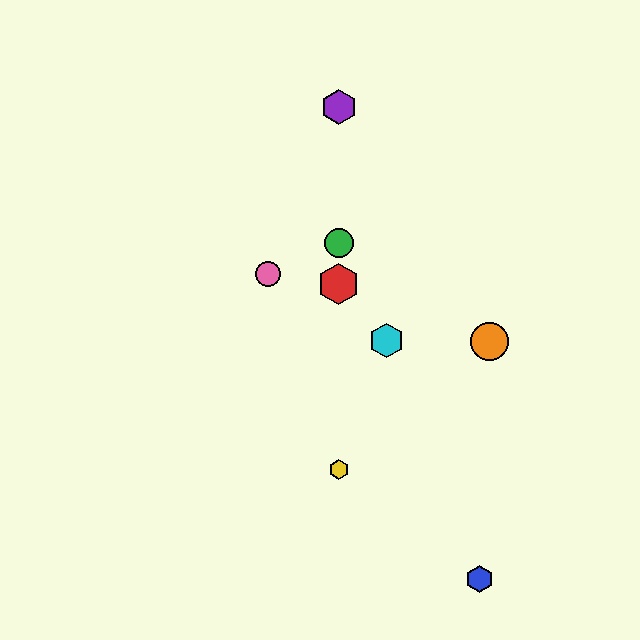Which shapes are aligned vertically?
The red hexagon, the green circle, the yellow hexagon, the purple hexagon are aligned vertically.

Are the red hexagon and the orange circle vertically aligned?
No, the red hexagon is at x≈339 and the orange circle is at x≈490.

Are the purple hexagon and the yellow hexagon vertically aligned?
Yes, both are at x≈339.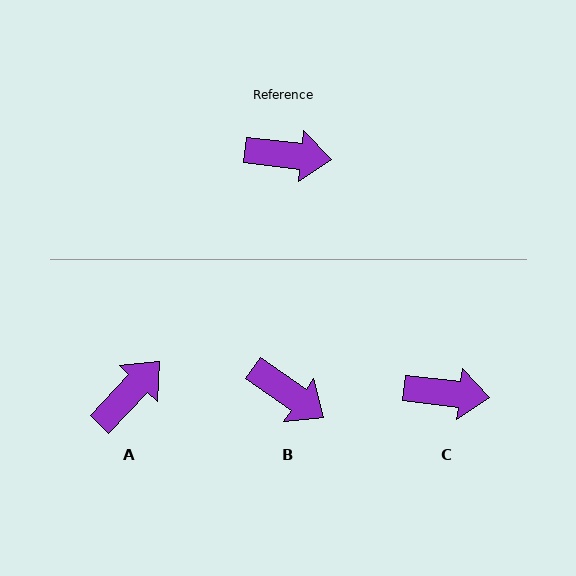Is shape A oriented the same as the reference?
No, it is off by about 53 degrees.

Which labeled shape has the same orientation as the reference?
C.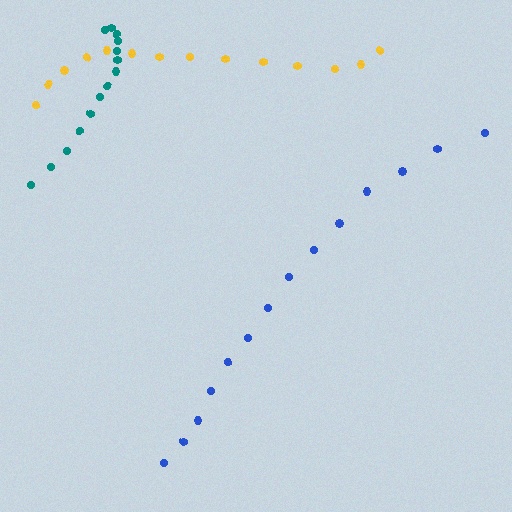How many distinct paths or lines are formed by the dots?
There are 3 distinct paths.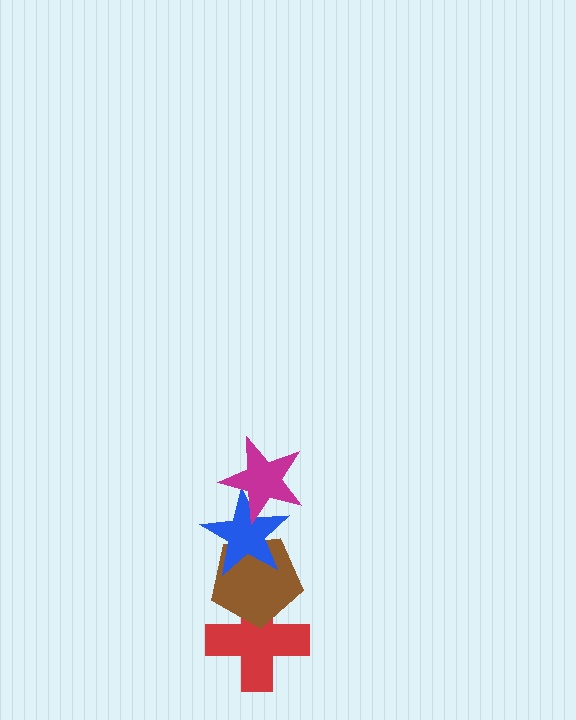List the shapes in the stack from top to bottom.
From top to bottom: the magenta star, the blue star, the brown pentagon, the red cross.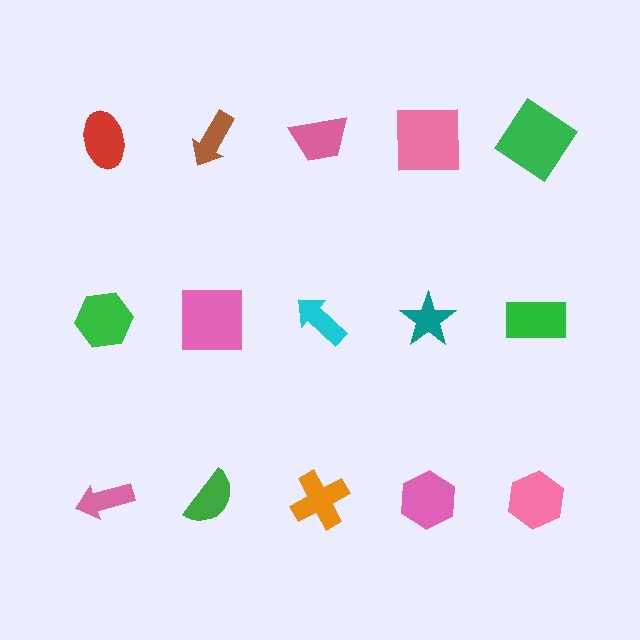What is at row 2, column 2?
A pink square.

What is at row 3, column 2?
A green semicircle.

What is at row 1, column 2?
A brown arrow.